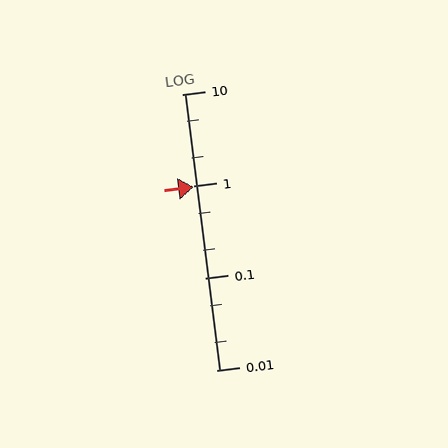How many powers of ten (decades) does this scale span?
The scale spans 3 decades, from 0.01 to 10.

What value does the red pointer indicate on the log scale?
The pointer indicates approximately 0.99.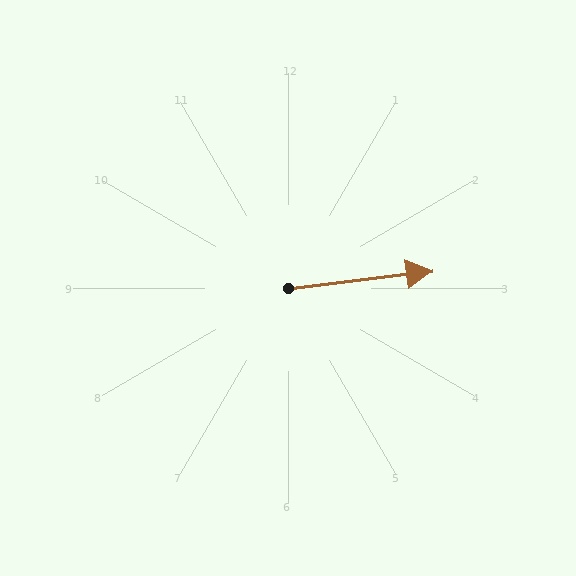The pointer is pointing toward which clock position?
Roughly 3 o'clock.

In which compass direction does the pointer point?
East.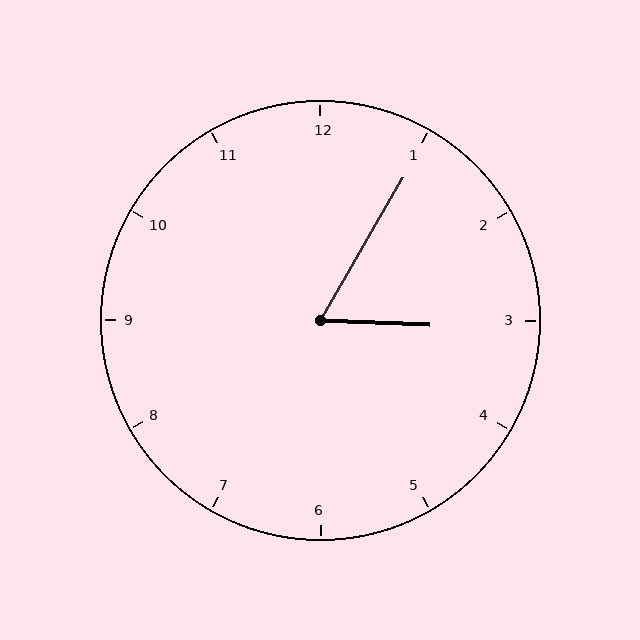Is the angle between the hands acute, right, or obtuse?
It is acute.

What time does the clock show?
3:05.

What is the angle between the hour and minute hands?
Approximately 62 degrees.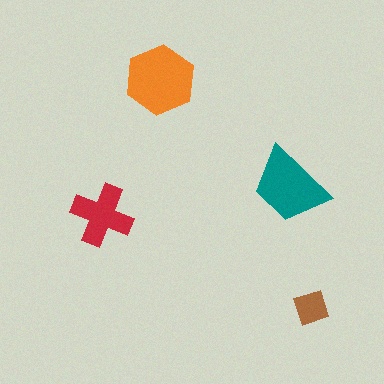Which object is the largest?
The orange hexagon.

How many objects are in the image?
There are 4 objects in the image.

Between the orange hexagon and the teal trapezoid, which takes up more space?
The orange hexagon.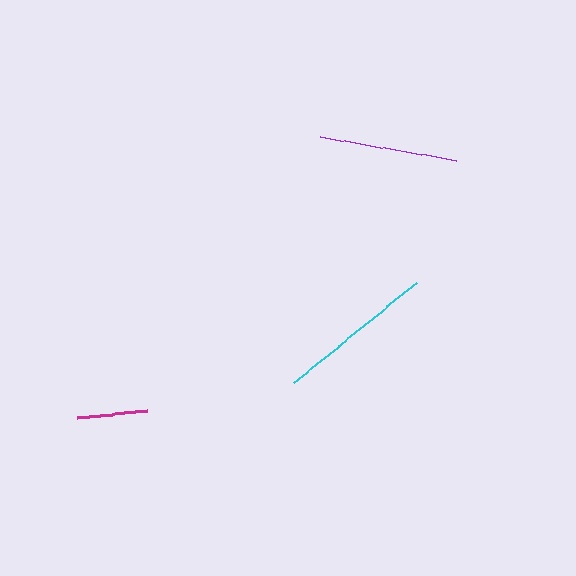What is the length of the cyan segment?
The cyan segment is approximately 158 pixels long.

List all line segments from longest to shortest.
From longest to shortest: cyan, purple, magenta.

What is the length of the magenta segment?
The magenta segment is approximately 71 pixels long.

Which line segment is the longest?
The cyan line is the longest at approximately 158 pixels.